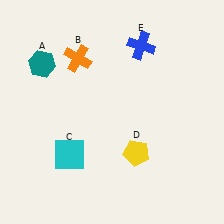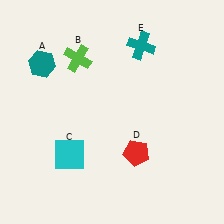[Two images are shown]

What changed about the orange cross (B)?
In Image 1, B is orange. In Image 2, it changed to lime.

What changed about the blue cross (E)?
In Image 1, E is blue. In Image 2, it changed to teal.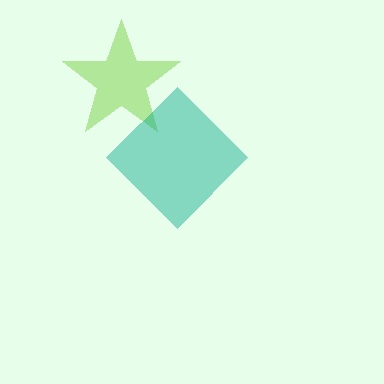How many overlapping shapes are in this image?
There are 2 overlapping shapes in the image.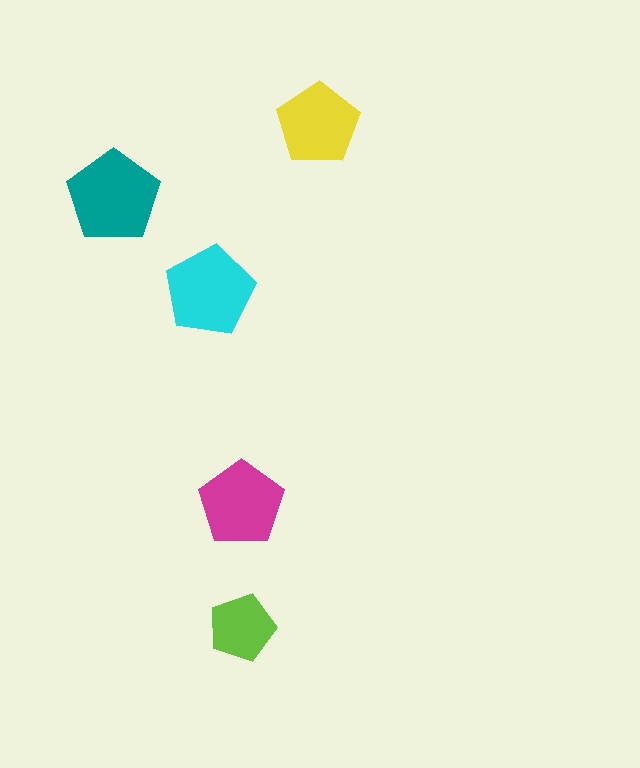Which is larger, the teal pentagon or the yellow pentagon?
The teal one.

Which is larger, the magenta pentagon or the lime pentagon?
The magenta one.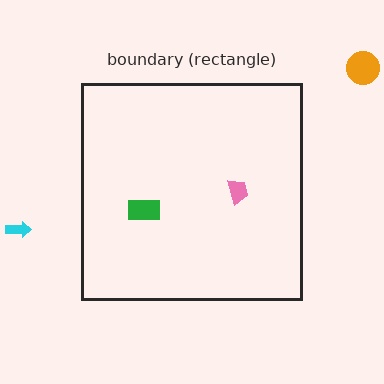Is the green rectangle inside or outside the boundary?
Inside.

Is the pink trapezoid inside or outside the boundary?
Inside.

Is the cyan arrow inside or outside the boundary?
Outside.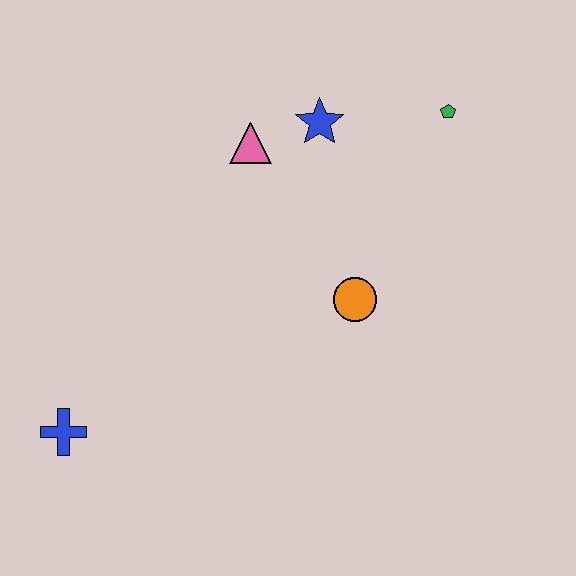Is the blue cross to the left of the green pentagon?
Yes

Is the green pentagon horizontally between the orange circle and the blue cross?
No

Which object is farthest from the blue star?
The blue cross is farthest from the blue star.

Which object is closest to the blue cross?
The orange circle is closest to the blue cross.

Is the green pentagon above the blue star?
Yes